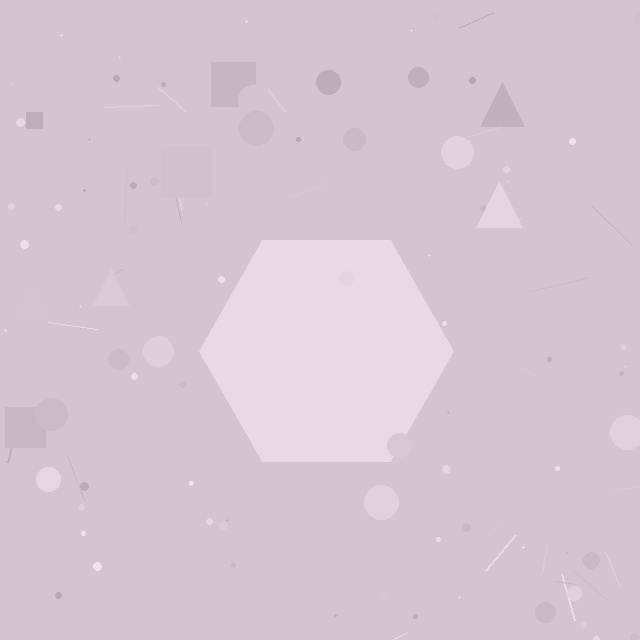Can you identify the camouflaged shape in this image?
The camouflaged shape is a hexagon.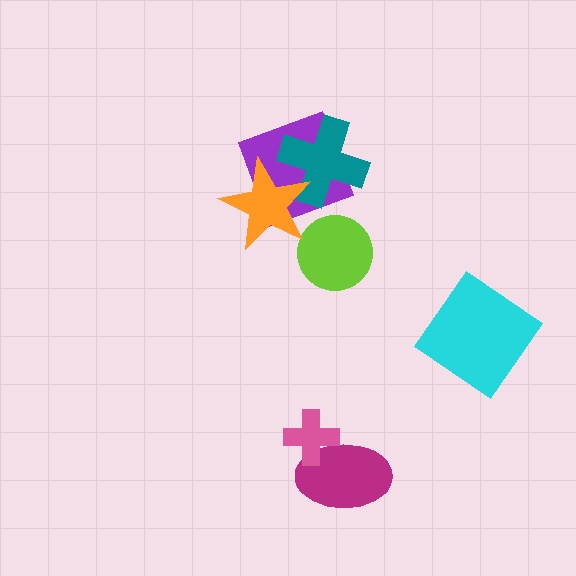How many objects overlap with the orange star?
2 objects overlap with the orange star.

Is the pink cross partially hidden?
No, no other shape covers it.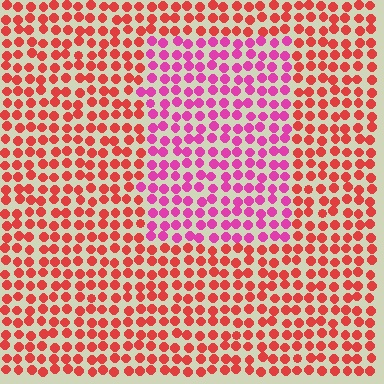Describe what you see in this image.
The image is filled with small red elements in a uniform arrangement. A rectangle-shaped region is visible where the elements are tinted to a slightly different hue, forming a subtle color boundary.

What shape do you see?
I see a rectangle.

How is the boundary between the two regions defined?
The boundary is defined purely by a slight shift in hue (about 41 degrees). Spacing, size, and orientation are identical on both sides.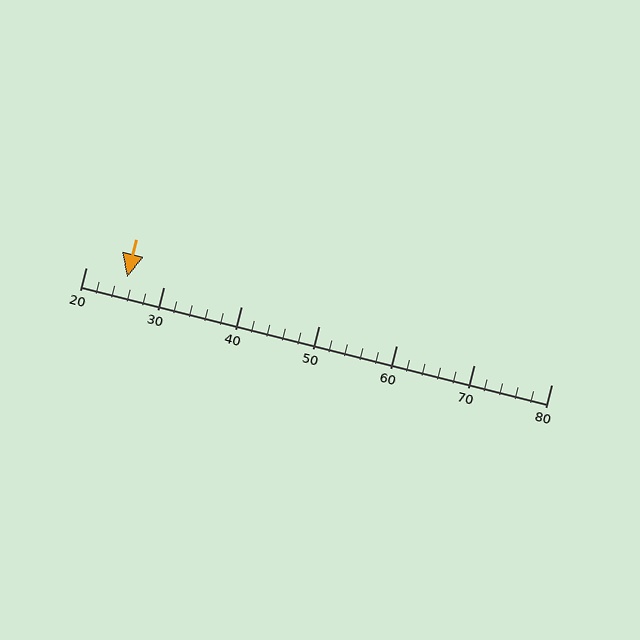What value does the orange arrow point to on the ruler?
The orange arrow points to approximately 25.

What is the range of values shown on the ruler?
The ruler shows values from 20 to 80.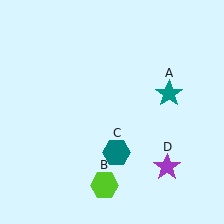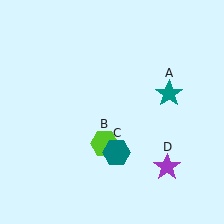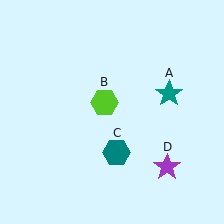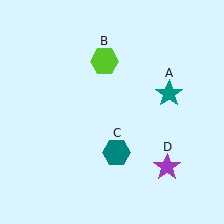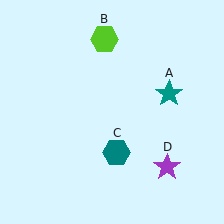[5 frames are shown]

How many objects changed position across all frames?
1 object changed position: lime hexagon (object B).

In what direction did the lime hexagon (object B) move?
The lime hexagon (object B) moved up.